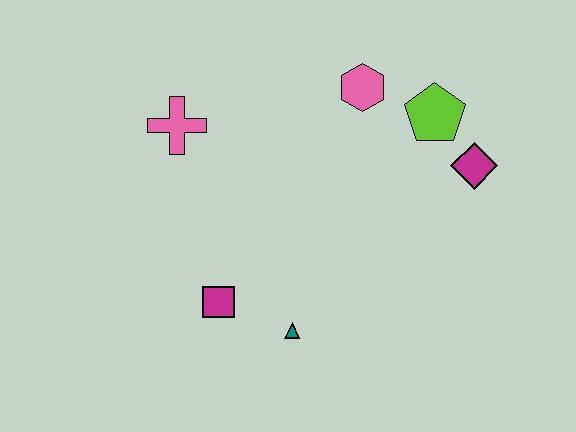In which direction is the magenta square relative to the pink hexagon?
The magenta square is below the pink hexagon.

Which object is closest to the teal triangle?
The magenta square is closest to the teal triangle.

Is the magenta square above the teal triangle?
Yes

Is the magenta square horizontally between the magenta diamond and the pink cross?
Yes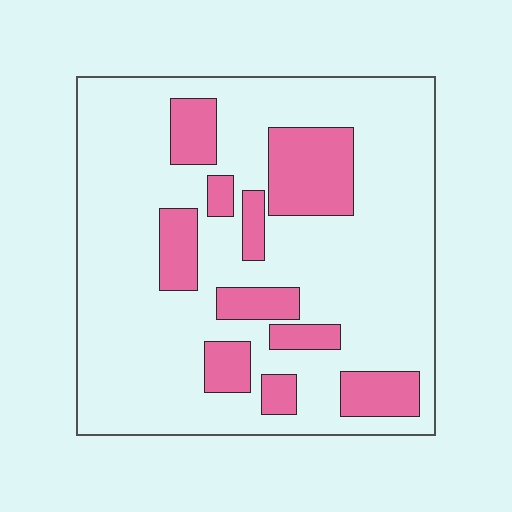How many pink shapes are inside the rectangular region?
10.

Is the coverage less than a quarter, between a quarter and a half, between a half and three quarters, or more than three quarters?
Less than a quarter.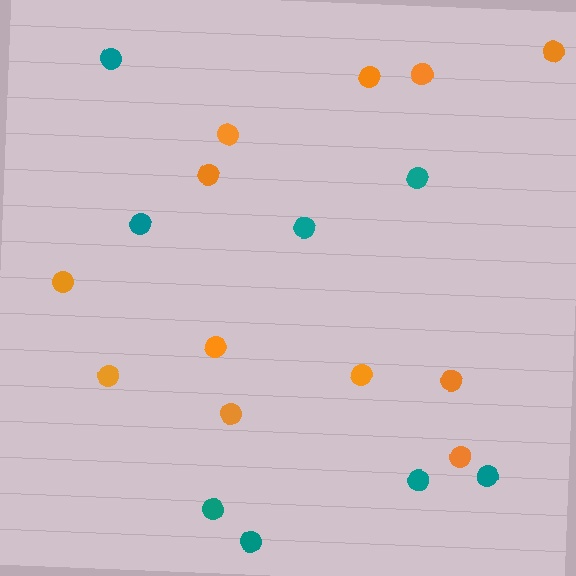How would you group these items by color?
There are 2 groups: one group of orange circles (12) and one group of teal circles (8).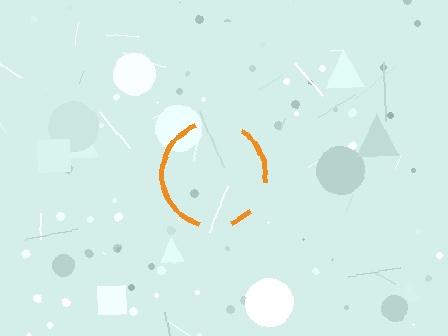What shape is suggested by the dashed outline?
The dashed outline suggests a circle.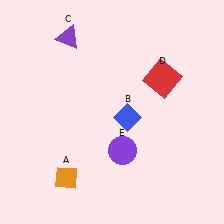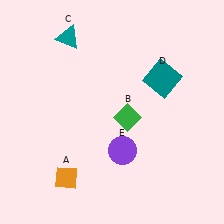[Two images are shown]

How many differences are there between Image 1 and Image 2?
There are 3 differences between the two images.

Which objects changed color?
B changed from blue to green. C changed from purple to teal. D changed from red to teal.